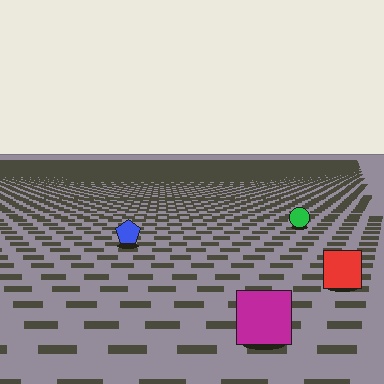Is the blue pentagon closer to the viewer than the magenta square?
No. The magenta square is closer — you can tell from the texture gradient: the ground texture is coarser near it.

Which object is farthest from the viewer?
The green circle is farthest from the viewer. It appears smaller and the ground texture around it is denser.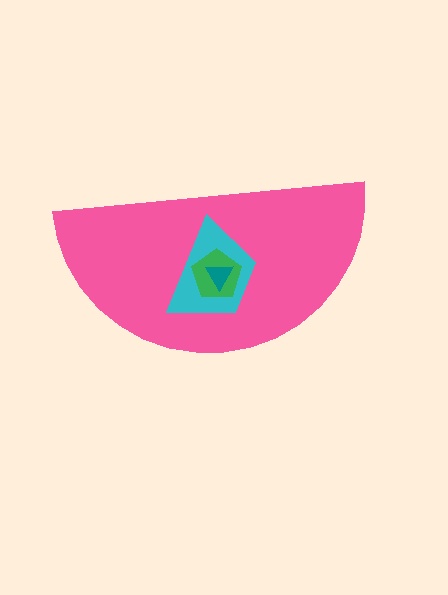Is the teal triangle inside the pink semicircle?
Yes.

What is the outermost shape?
The pink semicircle.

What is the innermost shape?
The teal triangle.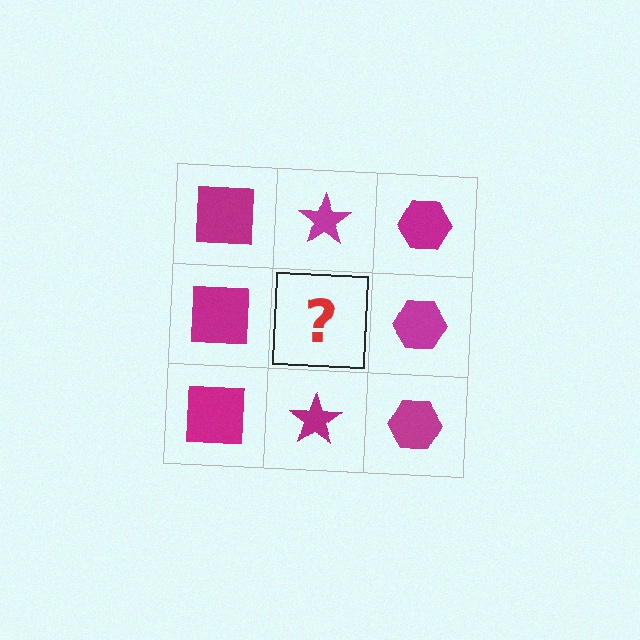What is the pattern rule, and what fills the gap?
The rule is that each column has a consistent shape. The gap should be filled with a magenta star.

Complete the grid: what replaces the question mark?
The question mark should be replaced with a magenta star.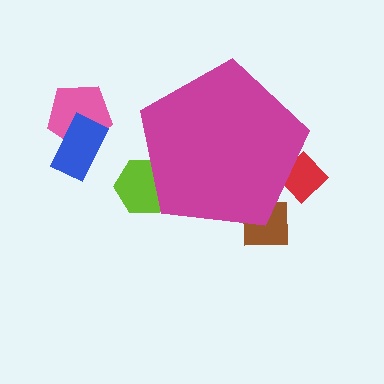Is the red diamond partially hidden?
Yes, the red diamond is partially hidden behind the magenta pentagon.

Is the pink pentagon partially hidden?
No, the pink pentagon is fully visible.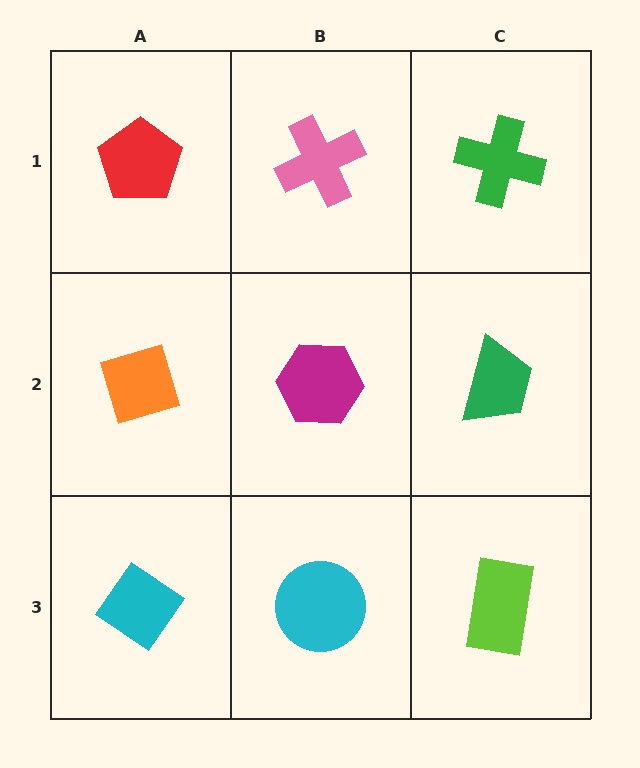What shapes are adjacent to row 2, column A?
A red pentagon (row 1, column A), a cyan diamond (row 3, column A), a magenta hexagon (row 2, column B).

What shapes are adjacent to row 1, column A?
An orange diamond (row 2, column A), a pink cross (row 1, column B).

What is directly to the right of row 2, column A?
A magenta hexagon.